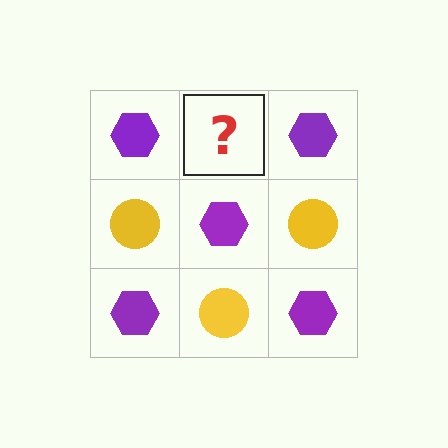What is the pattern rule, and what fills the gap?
The rule is that it alternates purple hexagon and yellow circle in a checkerboard pattern. The gap should be filled with a yellow circle.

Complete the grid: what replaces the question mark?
The question mark should be replaced with a yellow circle.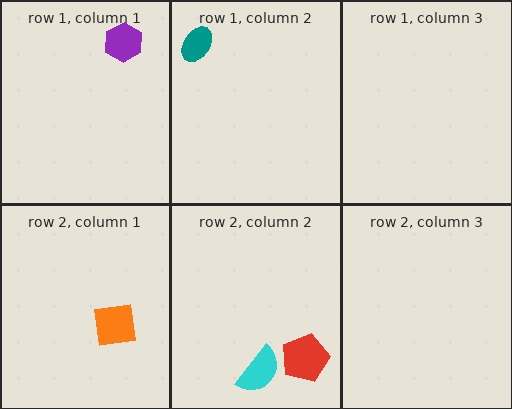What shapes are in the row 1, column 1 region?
The purple hexagon.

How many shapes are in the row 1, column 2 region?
1.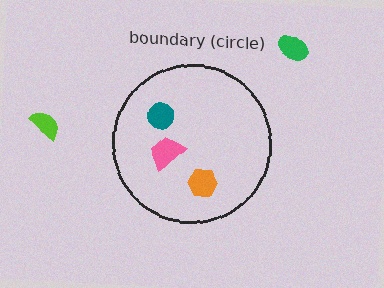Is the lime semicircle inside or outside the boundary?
Outside.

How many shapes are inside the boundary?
3 inside, 2 outside.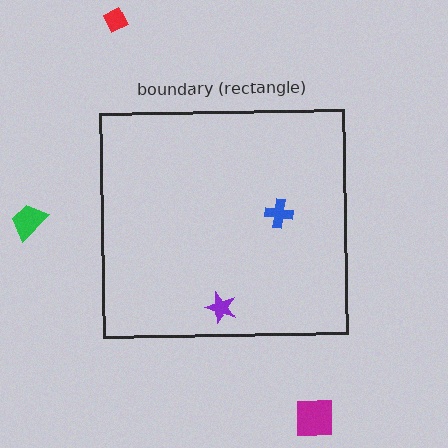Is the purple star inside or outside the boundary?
Inside.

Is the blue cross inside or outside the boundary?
Inside.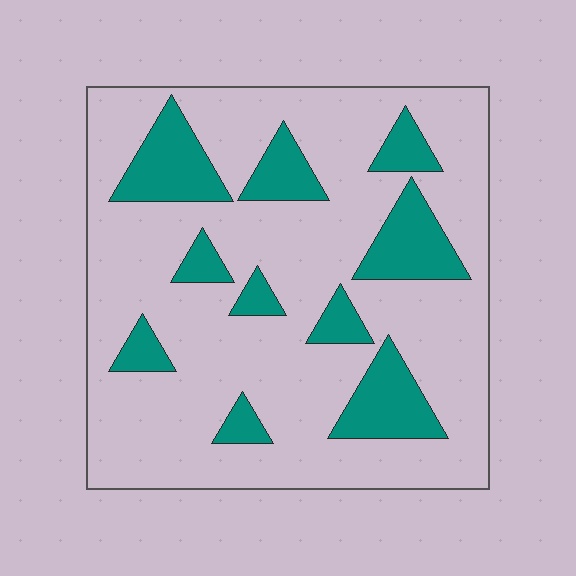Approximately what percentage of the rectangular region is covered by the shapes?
Approximately 20%.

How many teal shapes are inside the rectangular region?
10.